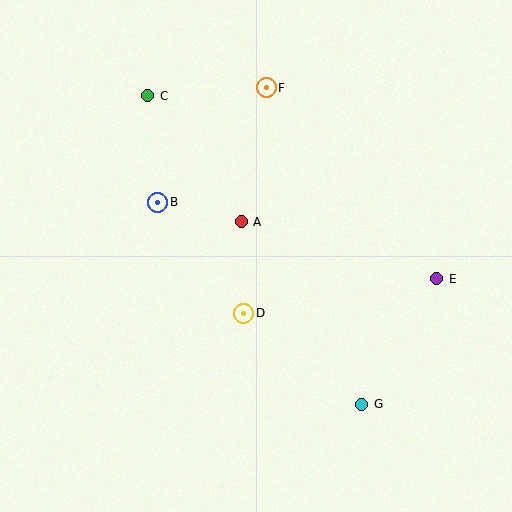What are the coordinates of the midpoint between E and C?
The midpoint between E and C is at (292, 187).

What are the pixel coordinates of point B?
Point B is at (158, 202).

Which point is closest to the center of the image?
Point A at (241, 222) is closest to the center.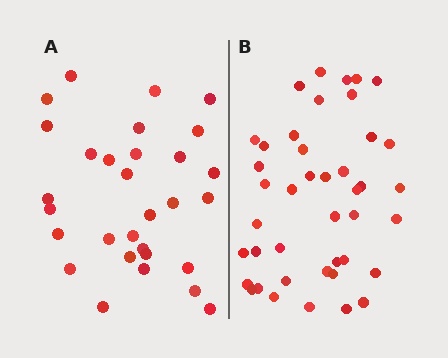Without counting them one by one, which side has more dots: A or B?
Region B (the right region) has more dots.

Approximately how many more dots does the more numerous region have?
Region B has roughly 12 or so more dots than region A.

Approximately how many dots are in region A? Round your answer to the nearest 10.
About 30 dots.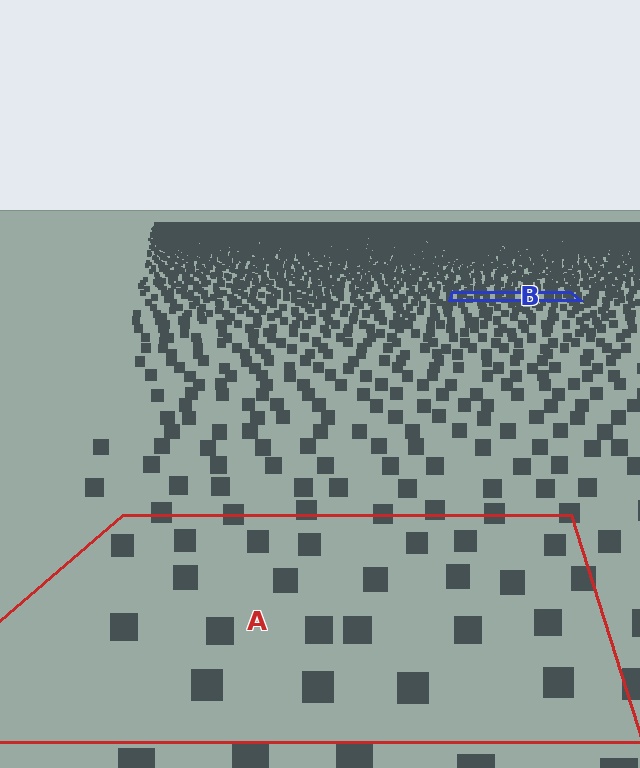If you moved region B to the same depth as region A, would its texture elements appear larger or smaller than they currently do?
They would appear larger. At a closer depth, the same texture elements are projected at a bigger on-screen size.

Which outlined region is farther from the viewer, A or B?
Region B is farther from the viewer — the texture elements inside it appear smaller and more densely packed.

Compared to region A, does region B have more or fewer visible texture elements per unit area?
Region B has more texture elements per unit area — they are packed more densely because it is farther away.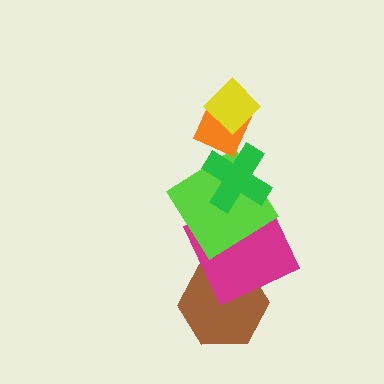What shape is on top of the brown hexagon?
The magenta square is on top of the brown hexagon.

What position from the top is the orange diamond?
The orange diamond is 2nd from the top.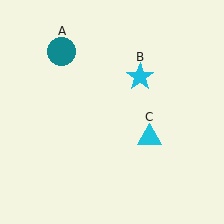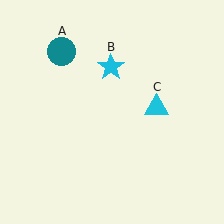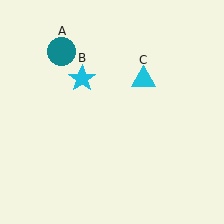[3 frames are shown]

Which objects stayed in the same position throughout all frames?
Teal circle (object A) remained stationary.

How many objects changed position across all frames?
2 objects changed position: cyan star (object B), cyan triangle (object C).